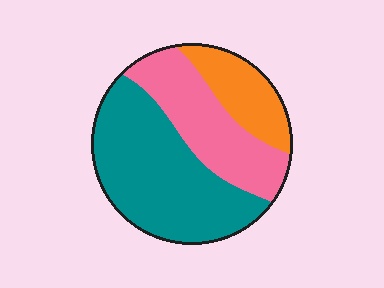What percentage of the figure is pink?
Pink takes up about one third (1/3) of the figure.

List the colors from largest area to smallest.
From largest to smallest: teal, pink, orange.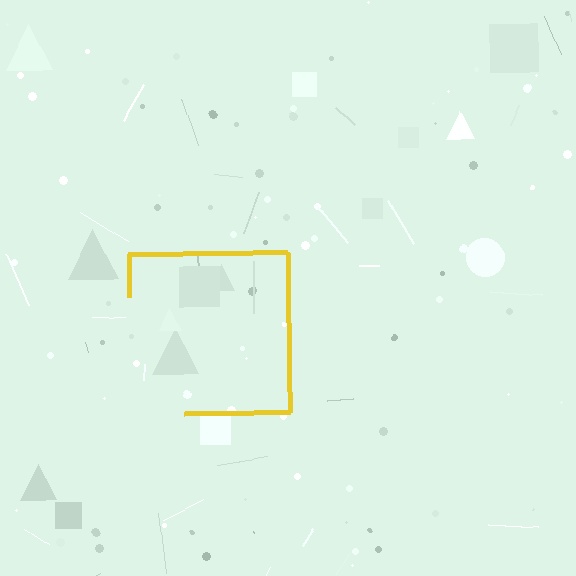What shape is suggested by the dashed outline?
The dashed outline suggests a square.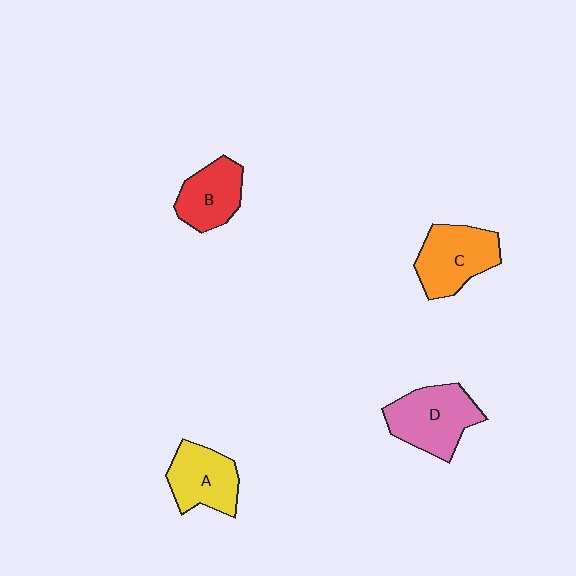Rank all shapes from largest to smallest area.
From largest to smallest: D (pink), C (orange), A (yellow), B (red).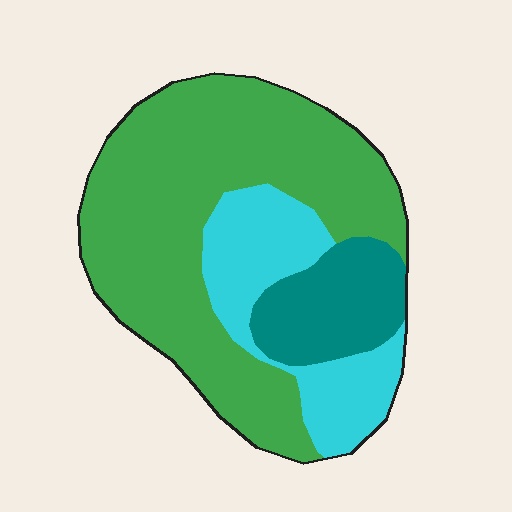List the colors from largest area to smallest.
From largest to smallest: green, cyan, teal.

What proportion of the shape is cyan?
Cyan covers about 25% of the shape.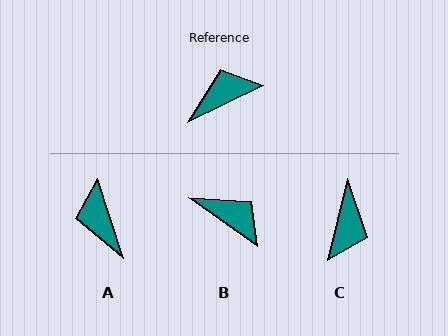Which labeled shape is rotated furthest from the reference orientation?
C, about 129 degrees away.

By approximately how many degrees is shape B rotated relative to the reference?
Approximately 61 degrees clockwise.